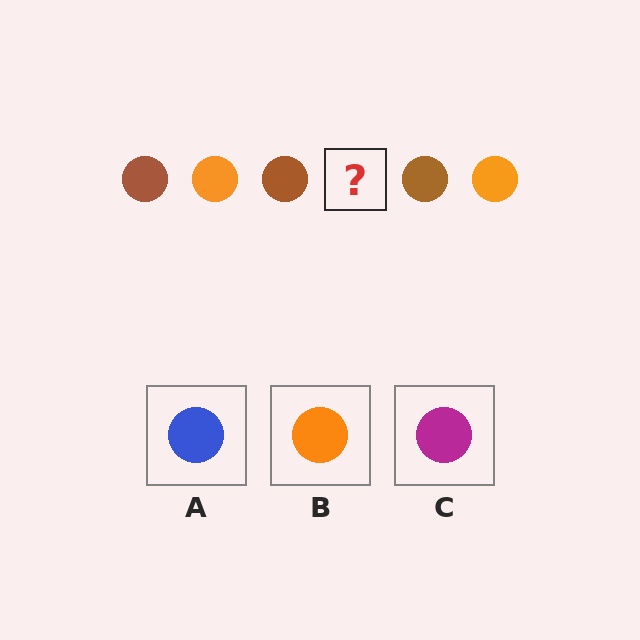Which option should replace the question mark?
Option B.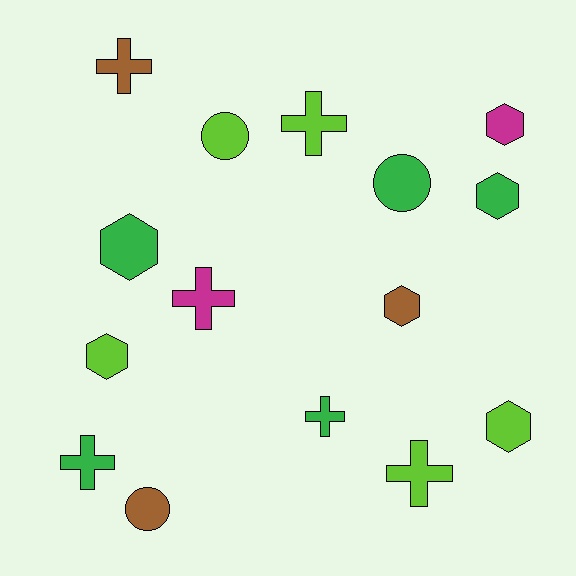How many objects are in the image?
There are 15 objects.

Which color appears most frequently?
Lime, with 5 objects.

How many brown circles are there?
There is 1 brown circle.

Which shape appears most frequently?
Hexagon, with 6 objects.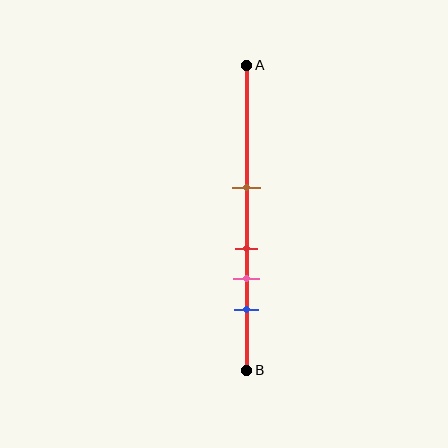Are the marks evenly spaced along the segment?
No, the marks are not evenly spaced.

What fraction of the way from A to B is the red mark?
The red mark is approximately 60% (0.6) of the way from A to B.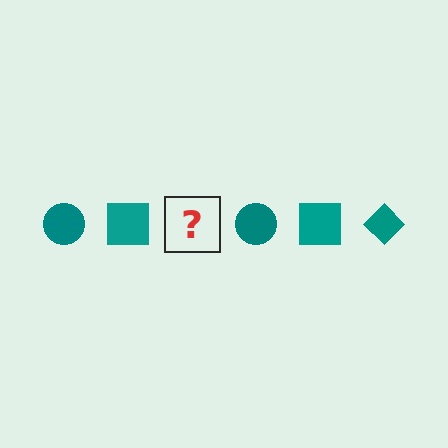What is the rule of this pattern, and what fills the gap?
The rule is that the pattern cycles through circle, square, diamond shapes in teal. The gap should be filled with a teal diamond.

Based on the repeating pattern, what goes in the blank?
The blank should be a teal diamond.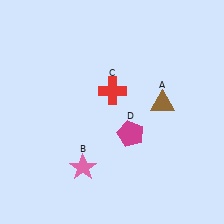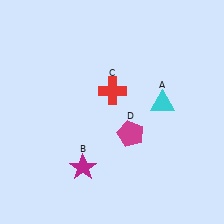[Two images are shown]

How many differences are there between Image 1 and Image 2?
There are 2 differences between the two images.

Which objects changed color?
A changed from brown to cyan. B changed from pink to magenta.